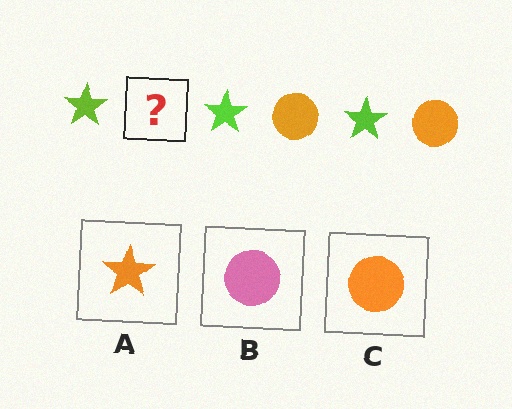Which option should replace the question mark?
Option C.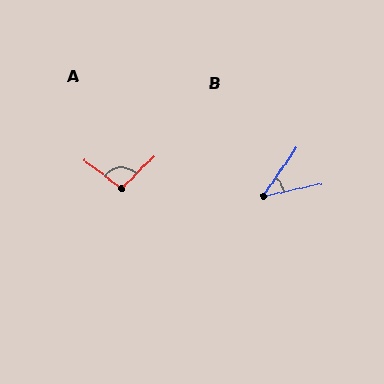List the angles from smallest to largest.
B (42°), A (97°).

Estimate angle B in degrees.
Approximately 42 degrees.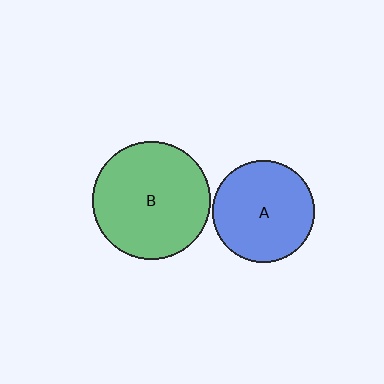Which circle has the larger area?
Circle B (green).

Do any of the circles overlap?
No, none of the circles overlap.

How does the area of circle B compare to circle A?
Approximately 1.3 times.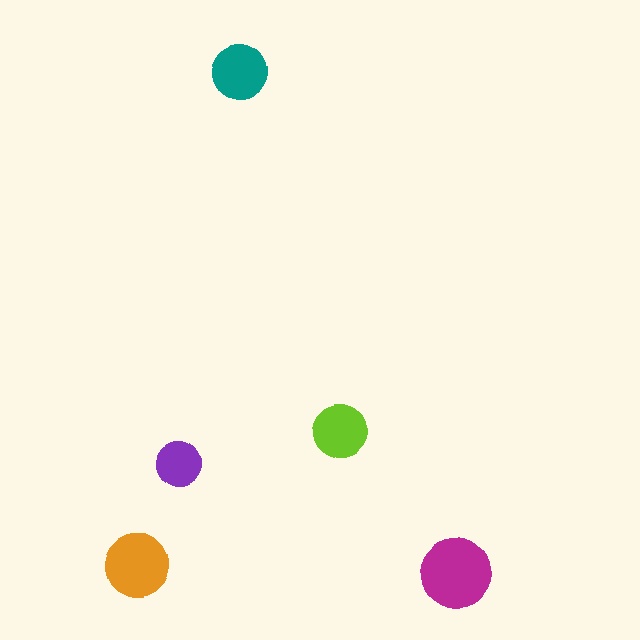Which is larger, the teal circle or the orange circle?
The orange one.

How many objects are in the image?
There are 5 objects in the image.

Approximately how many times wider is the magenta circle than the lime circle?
About 1.5 times wider.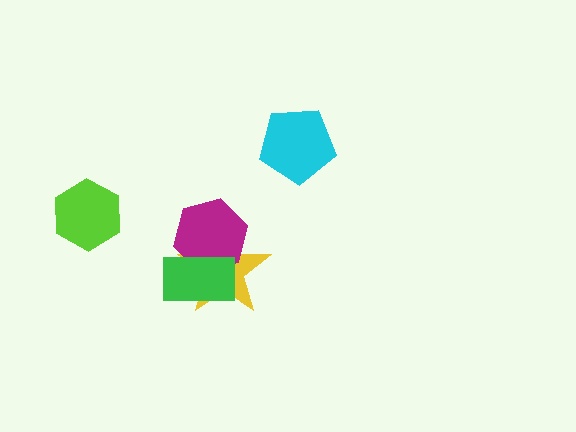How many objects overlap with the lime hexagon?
0 objects overlap with the lime hexagon.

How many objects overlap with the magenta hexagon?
2 objects overlap with the magenta hexagon.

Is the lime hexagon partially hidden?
No, no other shape covers it.